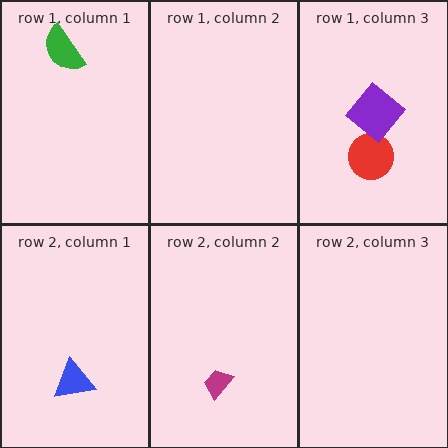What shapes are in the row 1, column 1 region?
The green semicircle.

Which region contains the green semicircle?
The row 1, column 1 region.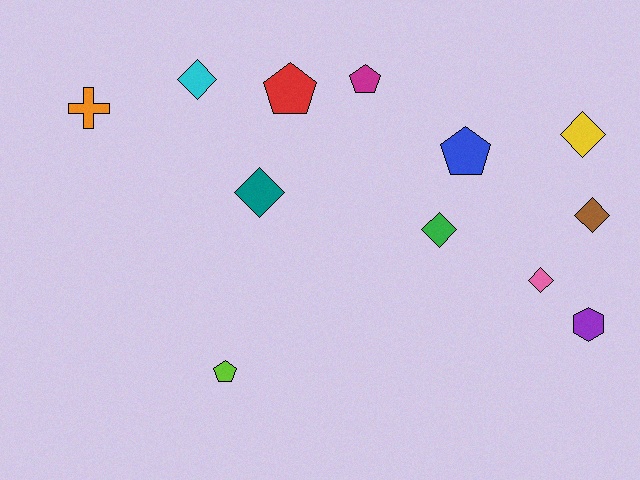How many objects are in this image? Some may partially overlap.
There are 12 objects.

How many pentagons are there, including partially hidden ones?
There are 4 pentagons.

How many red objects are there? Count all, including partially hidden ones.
There is 1 red object.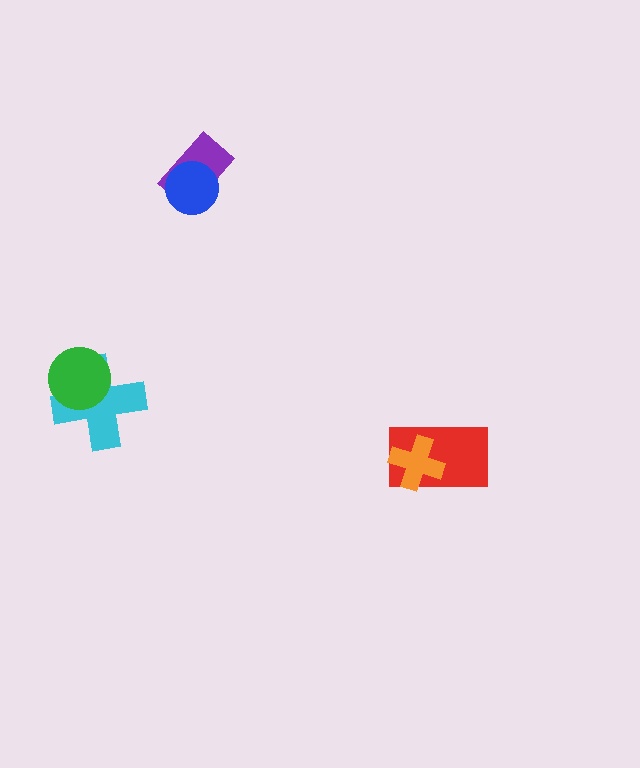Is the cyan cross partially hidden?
Yes, it is partially covered by another shape.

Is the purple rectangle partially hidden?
Yes, it is partially covered by another shape.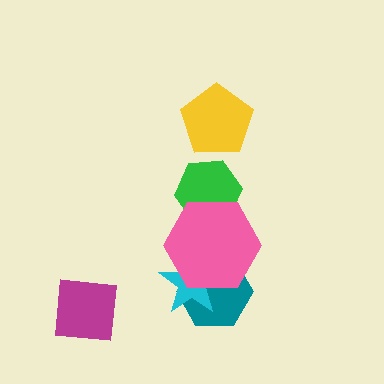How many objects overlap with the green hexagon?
1 object overlaps with the green hexagon.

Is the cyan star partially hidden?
Yes, it is partially covered by another shape.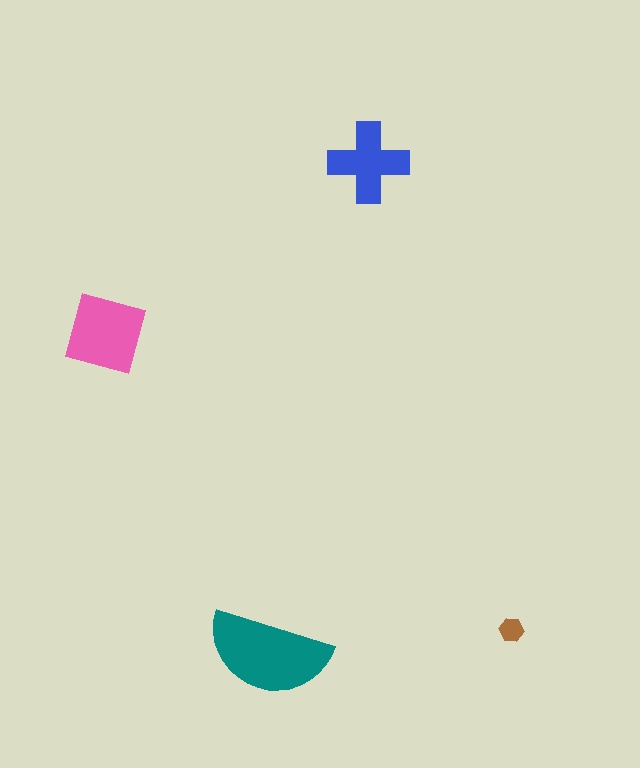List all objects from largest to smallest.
The teal semicircle, the pink square, the blue cross, the brown hexagon.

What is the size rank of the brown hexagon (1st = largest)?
4th.